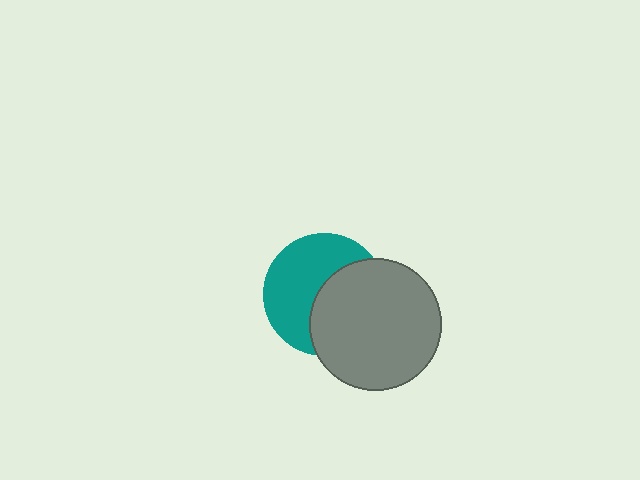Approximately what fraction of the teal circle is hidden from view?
Roughly 47% of the teal circle is hidden behind the gray circle.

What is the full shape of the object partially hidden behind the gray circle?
The partially hidden object is a teal circle.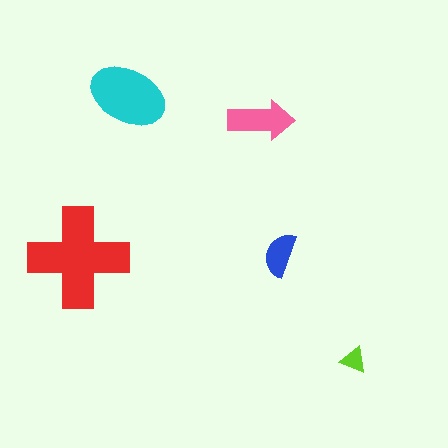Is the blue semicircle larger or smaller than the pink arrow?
Smaller.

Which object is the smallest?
The lime triangle.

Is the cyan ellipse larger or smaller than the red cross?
Smaller.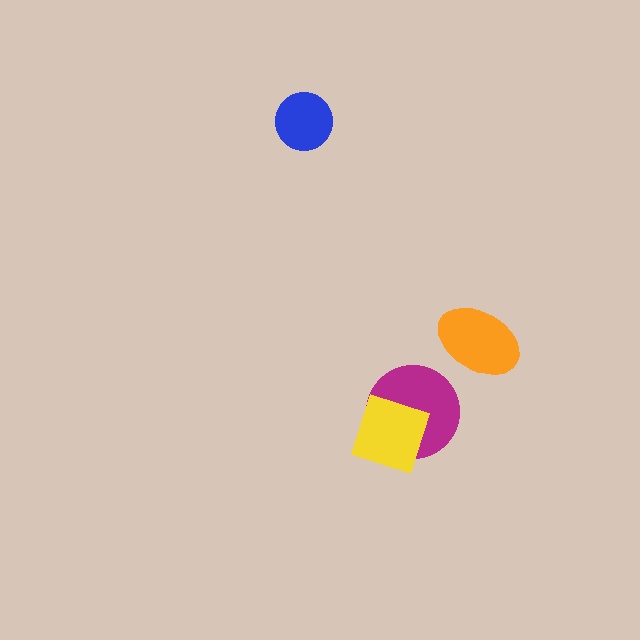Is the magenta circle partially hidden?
Yes, it is partially covered by another shape.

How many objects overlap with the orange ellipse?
0 objects overlap with the orange ellipse.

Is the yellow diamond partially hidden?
No, no other shape covers it.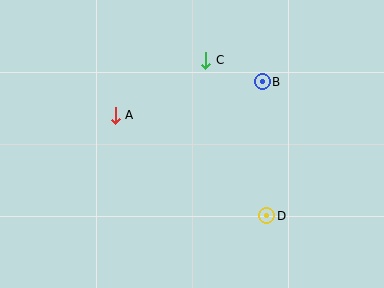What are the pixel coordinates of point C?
Point C is at (206, 60).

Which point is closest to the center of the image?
Point A at (115, 115) is closest to the center.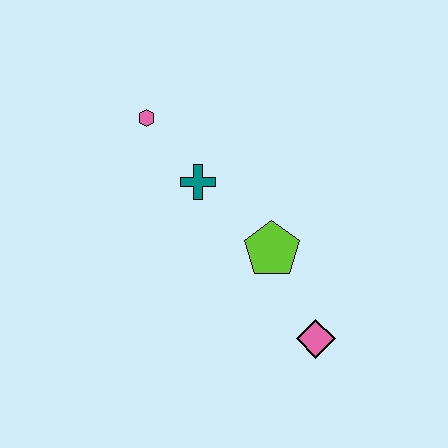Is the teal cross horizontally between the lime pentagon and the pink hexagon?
Yes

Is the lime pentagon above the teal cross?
No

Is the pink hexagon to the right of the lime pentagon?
No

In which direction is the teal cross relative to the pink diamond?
The teal cross is above the pink diamond.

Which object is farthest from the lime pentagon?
The pink hexagon is farthest from the lime pentagon.